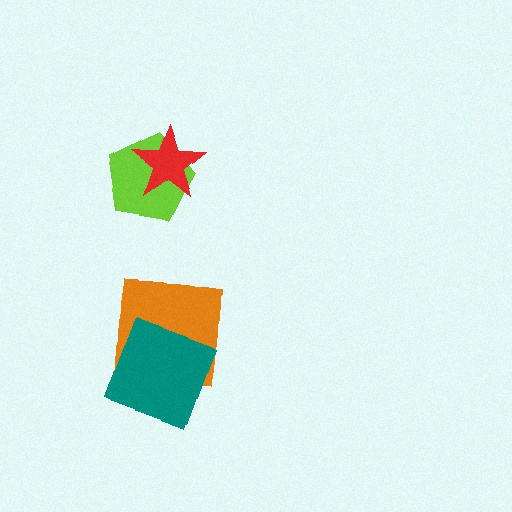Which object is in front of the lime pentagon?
The red star is in front of the lime pentagon.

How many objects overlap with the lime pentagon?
1 object overlaps with the lime pentagon.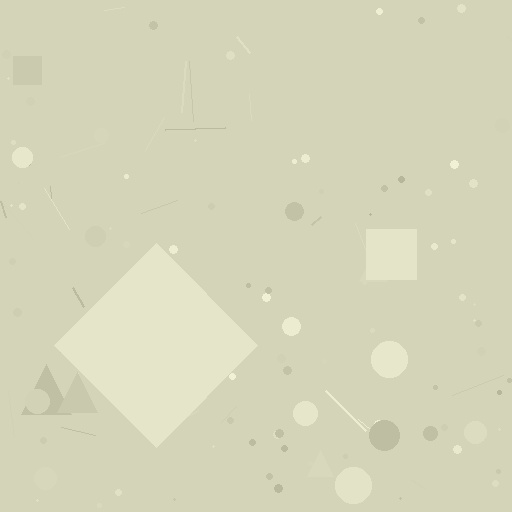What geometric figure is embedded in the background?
A diamond is embedded in the background.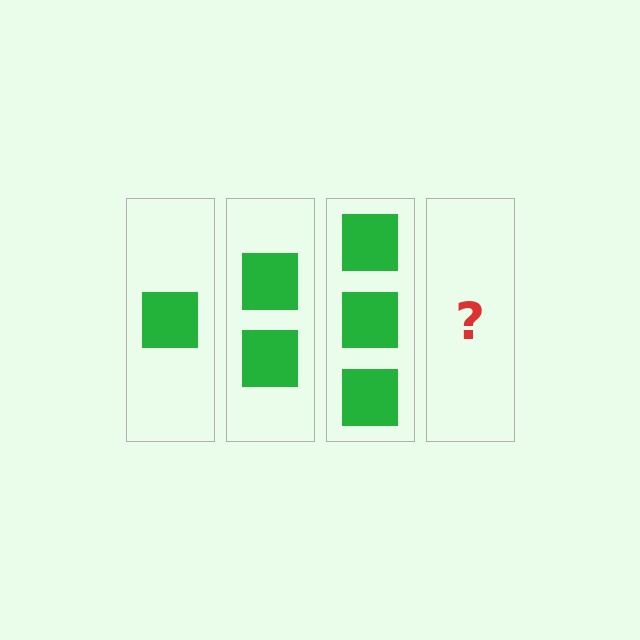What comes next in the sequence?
The next element should be 4 squares.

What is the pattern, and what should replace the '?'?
The pattern is that each step adds one more square. The '?' should be 4 squares.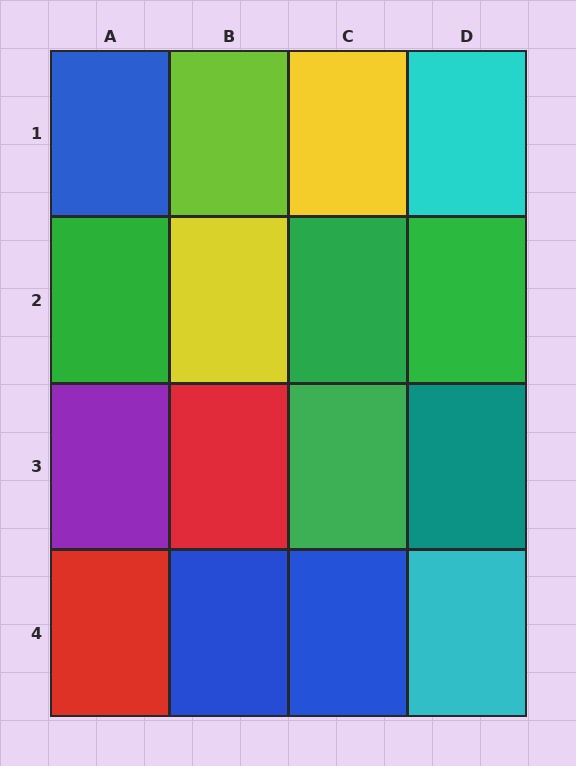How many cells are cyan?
2 cells are cyan.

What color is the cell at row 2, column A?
Green.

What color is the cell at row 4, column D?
Cyan.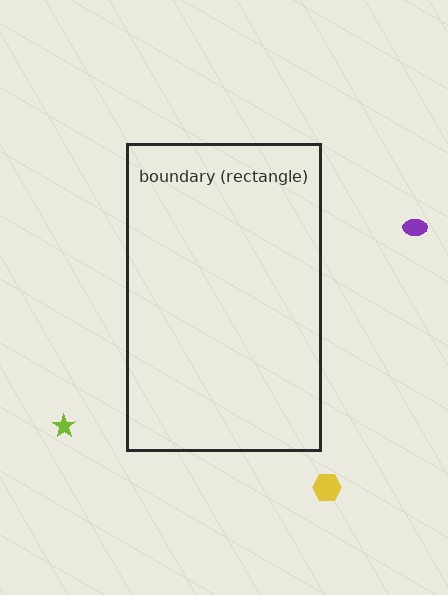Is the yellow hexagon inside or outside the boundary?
Outside.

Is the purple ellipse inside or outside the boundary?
Outside.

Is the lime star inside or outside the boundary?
Outside.